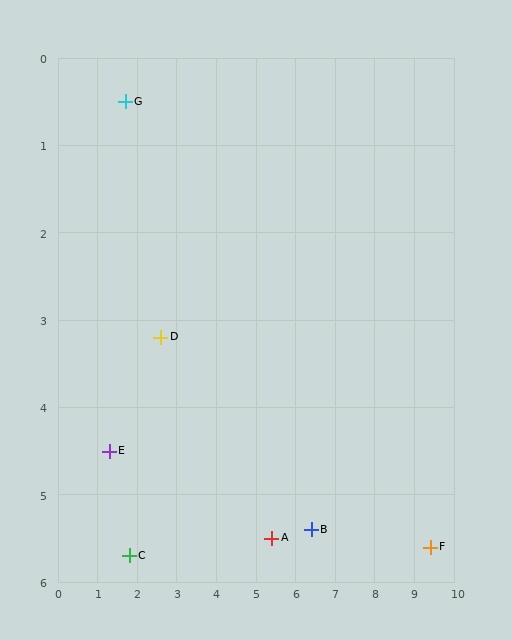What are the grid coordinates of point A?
Point A is at approximately (5.4, 5.5).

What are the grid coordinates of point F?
Point F is at approximately (9.4, 5.6).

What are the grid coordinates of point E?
Point E is at approximately (1.3, 4.5).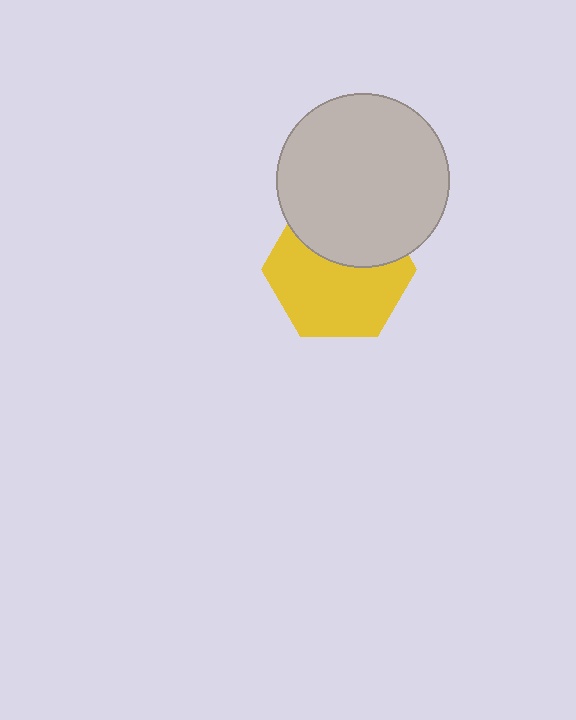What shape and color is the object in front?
The object in front is a light gray circle.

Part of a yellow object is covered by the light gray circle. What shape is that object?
It is a hexagon.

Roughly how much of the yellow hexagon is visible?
About half of it is visible (roughly 63%).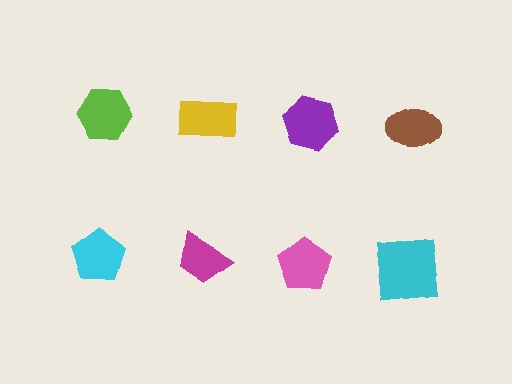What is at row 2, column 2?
A magenta trapezoid.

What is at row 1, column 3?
A purple hexagon.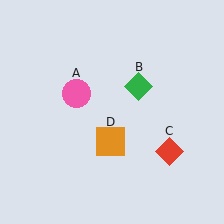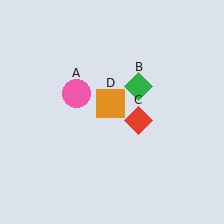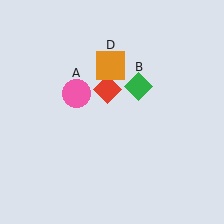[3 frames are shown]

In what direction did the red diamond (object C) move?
The red diamond (object C) moved up and to the left.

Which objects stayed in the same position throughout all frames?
Pink circle (object A) and green diamond (object B) remained stationary.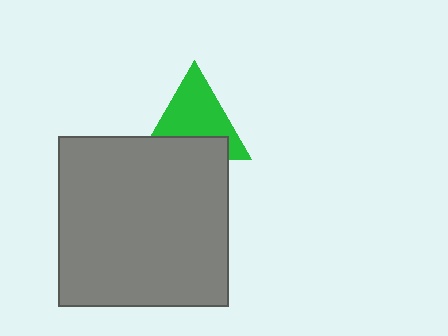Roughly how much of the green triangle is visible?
About half of it is visible (roughly 64%).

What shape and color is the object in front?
The object in front is a gray square.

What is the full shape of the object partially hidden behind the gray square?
The partially hidden object is a green triangle.